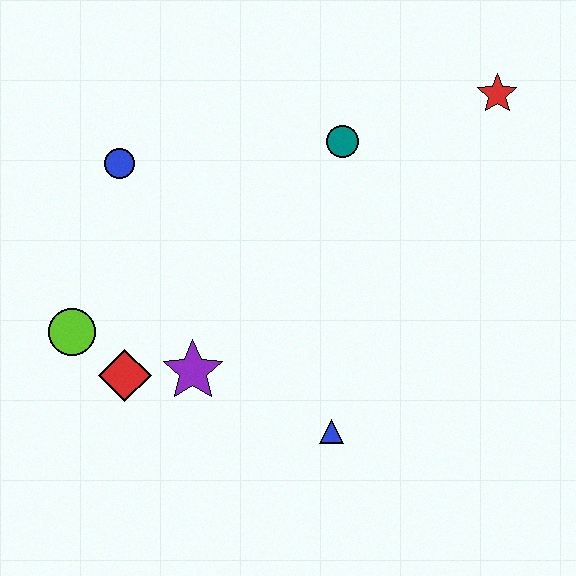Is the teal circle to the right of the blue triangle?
Yes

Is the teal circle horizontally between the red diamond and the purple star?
No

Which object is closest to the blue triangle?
The purple star is closest to the blue triangle.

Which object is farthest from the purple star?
The red star is farthest from the purple star.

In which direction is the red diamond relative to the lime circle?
The red diamond is to the right of the lime circle.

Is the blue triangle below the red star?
Yes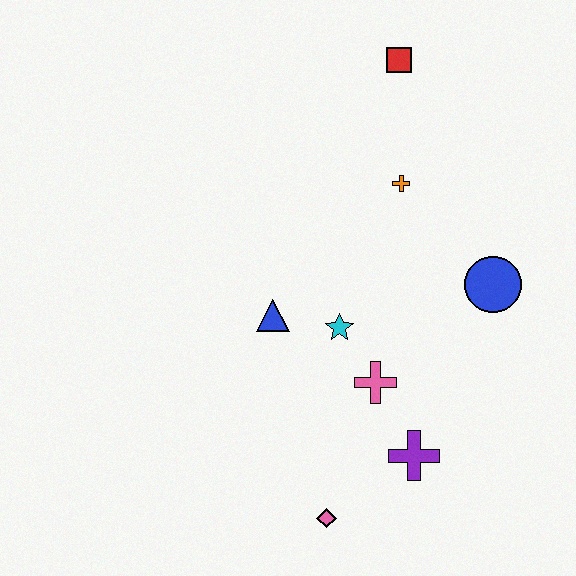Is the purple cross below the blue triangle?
Yes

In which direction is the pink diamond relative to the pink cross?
The pink diamond is below the pink cross.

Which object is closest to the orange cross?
The red square is closest to the orange cross.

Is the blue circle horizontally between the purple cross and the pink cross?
No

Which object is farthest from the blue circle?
The pink diamond is farthest from the blue circle.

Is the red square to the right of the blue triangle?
Yes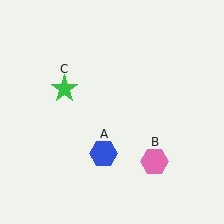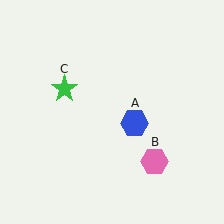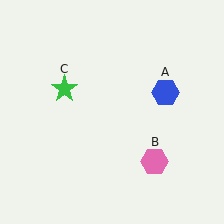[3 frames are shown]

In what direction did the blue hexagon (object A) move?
The blue hexagon (object A) moved up and to the right.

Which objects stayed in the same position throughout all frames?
Pink hexagon (object B) and green star (object C) remained stationary.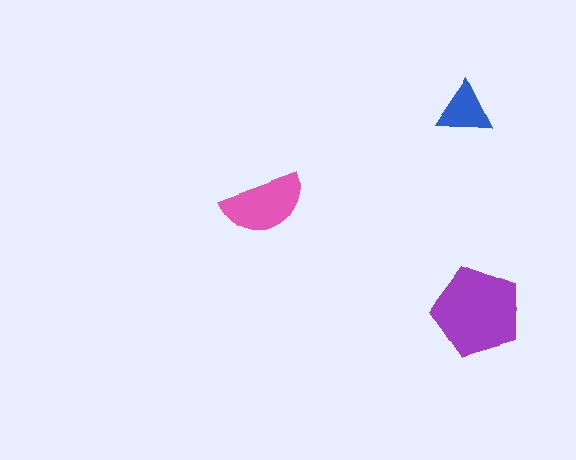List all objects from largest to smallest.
The purple pentagon, the pink semicircle, the blue triangle.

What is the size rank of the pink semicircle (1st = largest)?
2nd.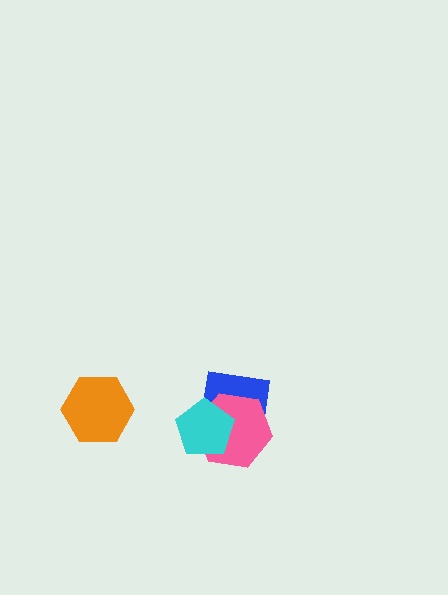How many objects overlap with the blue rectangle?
2 objects overlap with the blue rectangle.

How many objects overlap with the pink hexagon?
2 objects overlap with the pink hexagon.